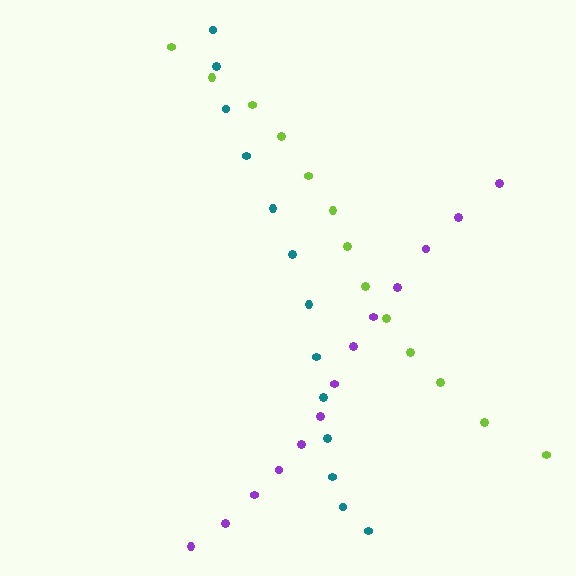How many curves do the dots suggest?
There are 3 distinct paths.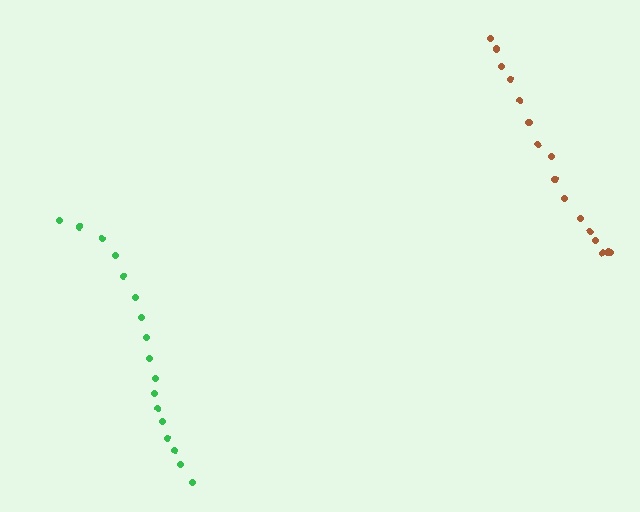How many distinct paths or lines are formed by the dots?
There are 2 distinct paths.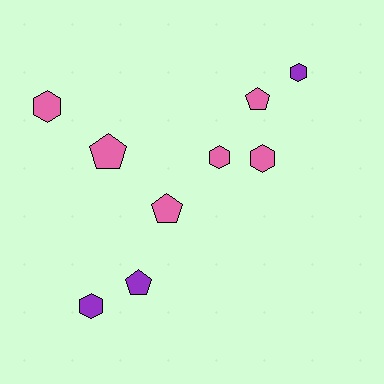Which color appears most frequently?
Pink, with 6 objects.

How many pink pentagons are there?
There are 3 pink pentagons.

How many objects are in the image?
There are 9 objects.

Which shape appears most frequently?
Hexagon, with 5 objects.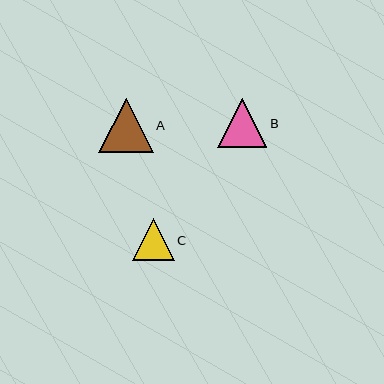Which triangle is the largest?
Triangle A is the largest with a size of approximately 54 pixels.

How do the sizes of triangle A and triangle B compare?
Triangle A and triangle B are approximately the same size.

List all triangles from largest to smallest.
From largest to smallest: A, B, C.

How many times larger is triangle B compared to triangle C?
Triangle B is approximately 1.2 times the size of triangle C.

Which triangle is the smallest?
Triangle C is the smallest with a size of approximately 42 pixels.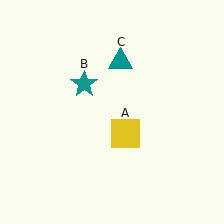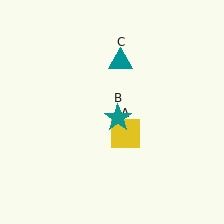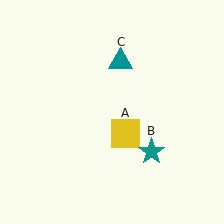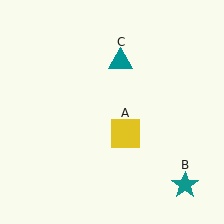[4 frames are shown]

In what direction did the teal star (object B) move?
The teal star (object B) moved down and to the right.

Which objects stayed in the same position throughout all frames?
Yellow square (object A) and teal triangle (object C) remained stationary.